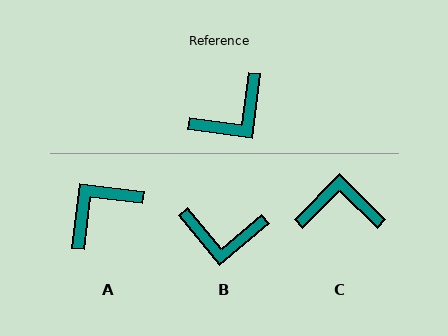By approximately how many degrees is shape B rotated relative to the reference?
Approximately 43 degrees clockwise.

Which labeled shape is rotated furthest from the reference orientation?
A, about 180 degrees away.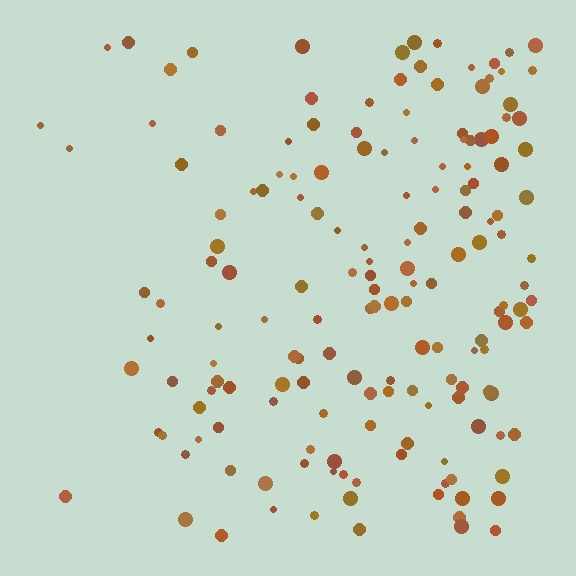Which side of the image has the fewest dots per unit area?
The left.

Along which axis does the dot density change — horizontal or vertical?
Horizontal.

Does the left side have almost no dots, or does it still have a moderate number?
Still a moderate number, just noticeably fewer than the right.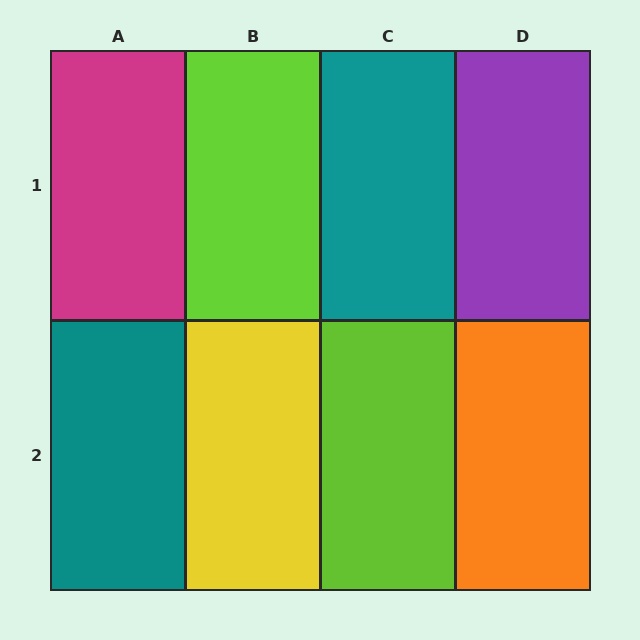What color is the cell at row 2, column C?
Lime.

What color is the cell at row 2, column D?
Orange.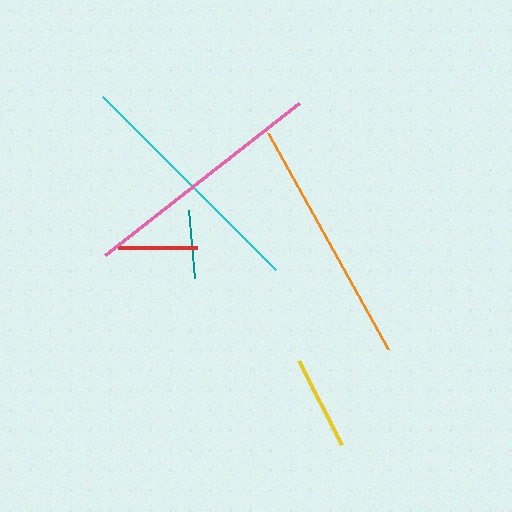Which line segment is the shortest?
The teal line is the shortest at approximately 68 pixels.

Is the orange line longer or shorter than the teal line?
The orange line is longer than the teal line.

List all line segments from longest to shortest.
From longest to shortest: orange, pink, cyan, yellow, red, teal.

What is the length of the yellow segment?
The yellow segment is approximately 94 pixels long.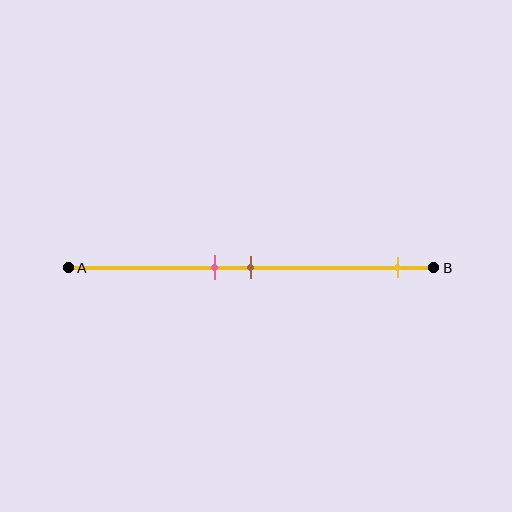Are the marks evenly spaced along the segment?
No, the marks are not evenly spaced.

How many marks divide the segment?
There are 3 marks dividing the segment.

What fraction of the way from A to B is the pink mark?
The pink mark is approximately 40% (0.4) of the way from A to B.